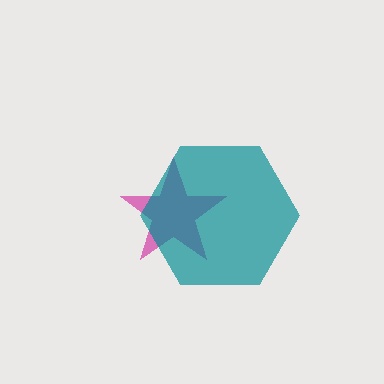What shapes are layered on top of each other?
The layered shapes are: a magenta star, a teal hexagon.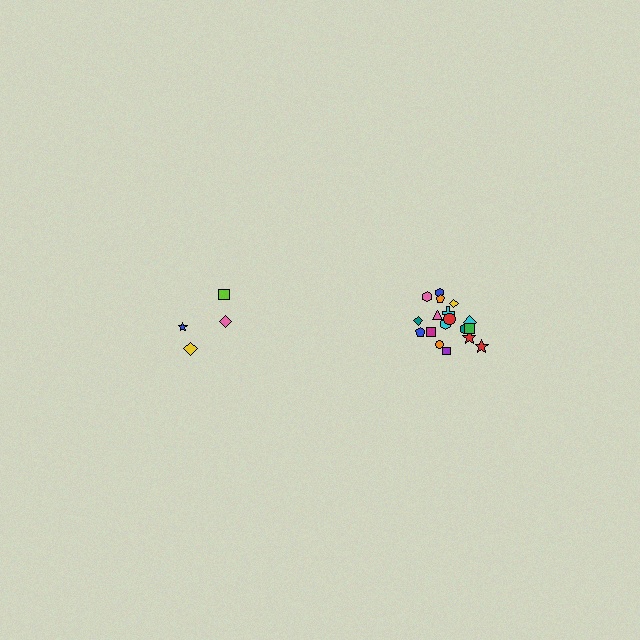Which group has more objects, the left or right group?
The right group.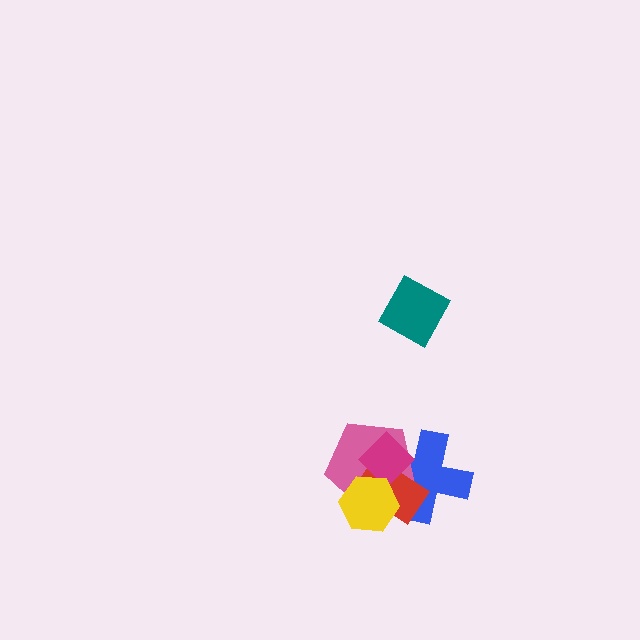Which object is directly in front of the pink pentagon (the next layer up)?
The red rectangle is directly in front of the pink pentagon.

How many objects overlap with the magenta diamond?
4 objects overlap with the magenta diamond.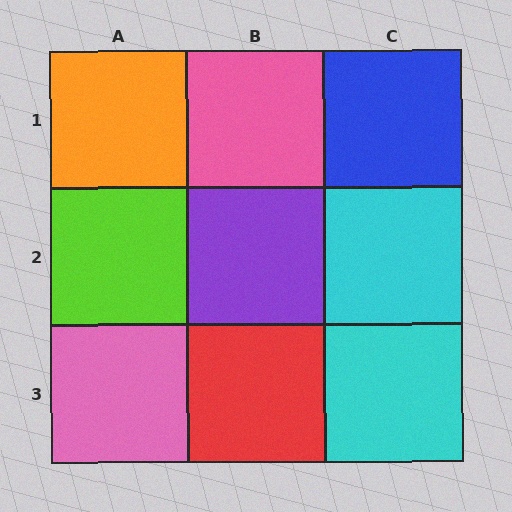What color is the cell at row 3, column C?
Cyan.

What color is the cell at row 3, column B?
Red.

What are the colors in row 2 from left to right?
Lime, purple, cyan.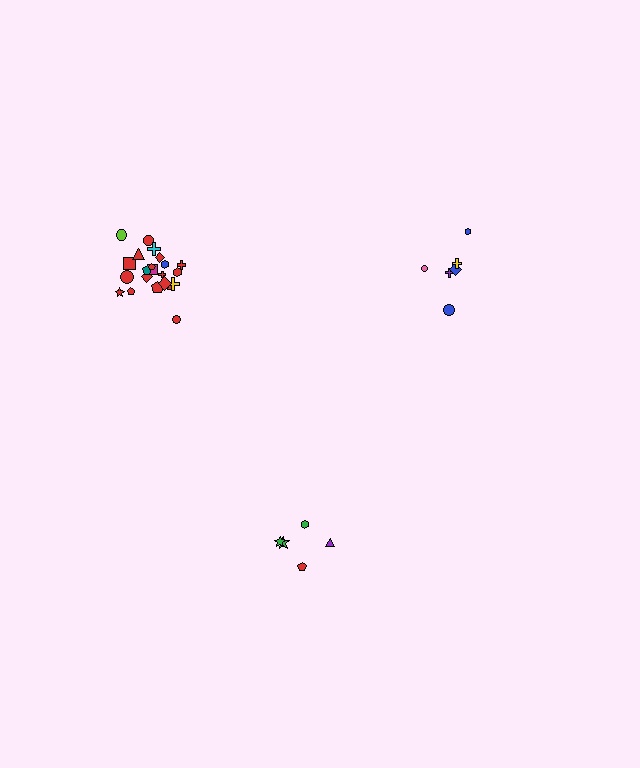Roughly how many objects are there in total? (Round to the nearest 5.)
Roughly 35 objects in total.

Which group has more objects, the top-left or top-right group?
The top-left group.